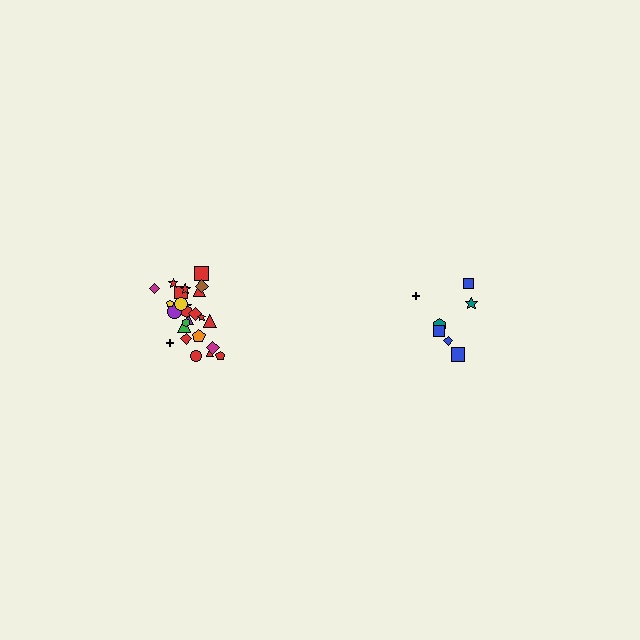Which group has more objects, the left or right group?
The left group.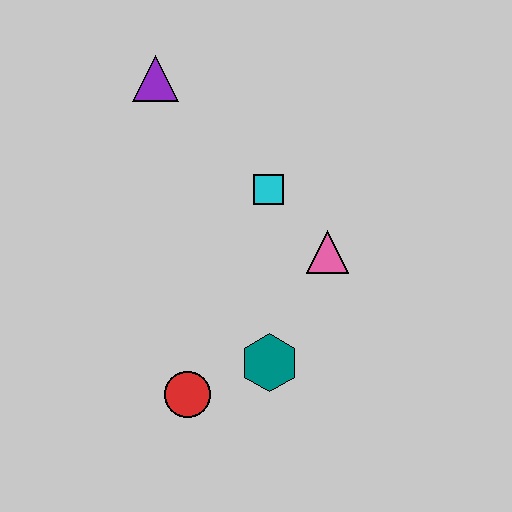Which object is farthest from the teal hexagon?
The purple triangle is farthest from the teal hexagon.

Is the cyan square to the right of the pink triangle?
No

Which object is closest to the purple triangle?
The cyan square is closest to the purple triangle.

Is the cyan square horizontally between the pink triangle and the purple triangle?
Yes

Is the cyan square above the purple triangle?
No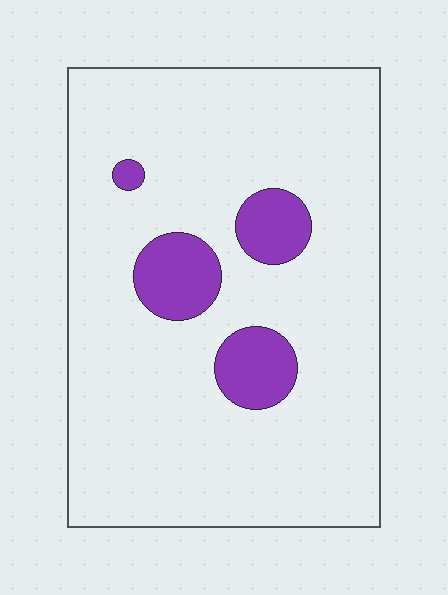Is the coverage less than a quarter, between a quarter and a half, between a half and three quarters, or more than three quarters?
Less than a quarter.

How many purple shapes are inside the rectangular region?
4.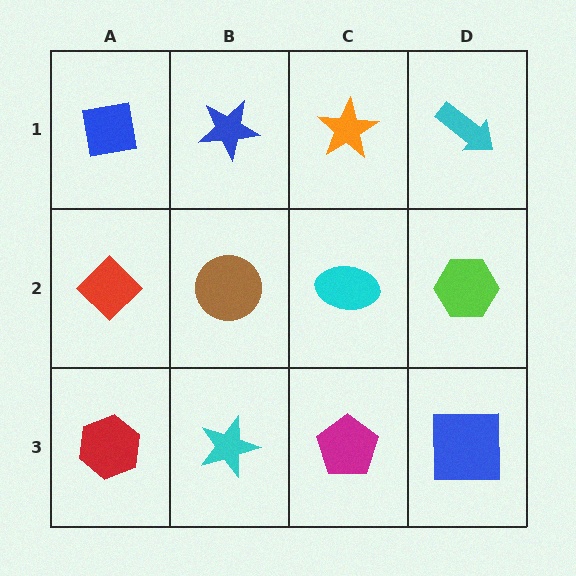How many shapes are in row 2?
4 shapes.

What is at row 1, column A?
A blue square.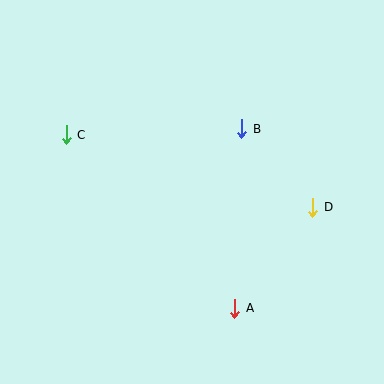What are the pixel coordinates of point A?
Point A is at (235, 308).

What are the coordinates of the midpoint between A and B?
The midpoint between A and B is at (238, 218).